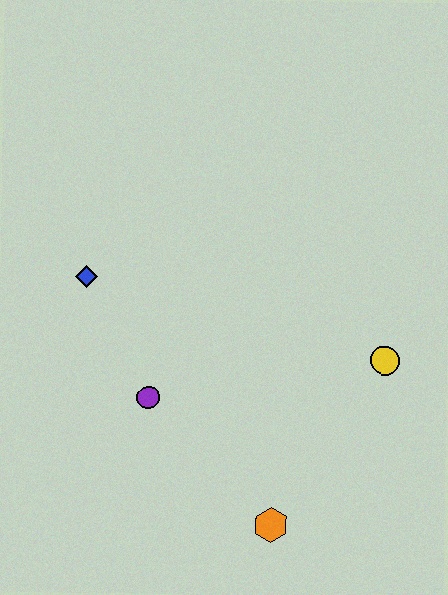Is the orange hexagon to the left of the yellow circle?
Yes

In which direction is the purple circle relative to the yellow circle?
The purple circle is to the left of the yellow circle.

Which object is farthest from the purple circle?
The yellow circle is farthest from the purple circle.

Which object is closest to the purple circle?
The blue diamond is closest to the purple circle.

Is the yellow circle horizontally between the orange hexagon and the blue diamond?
No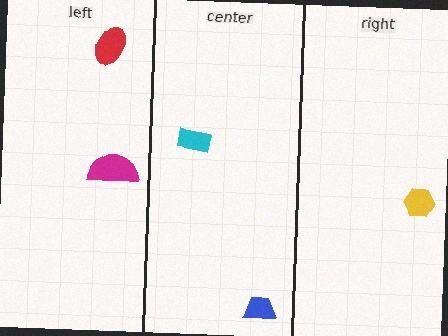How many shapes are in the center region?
2.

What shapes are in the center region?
The cyan rectangle, the blue trapezoid.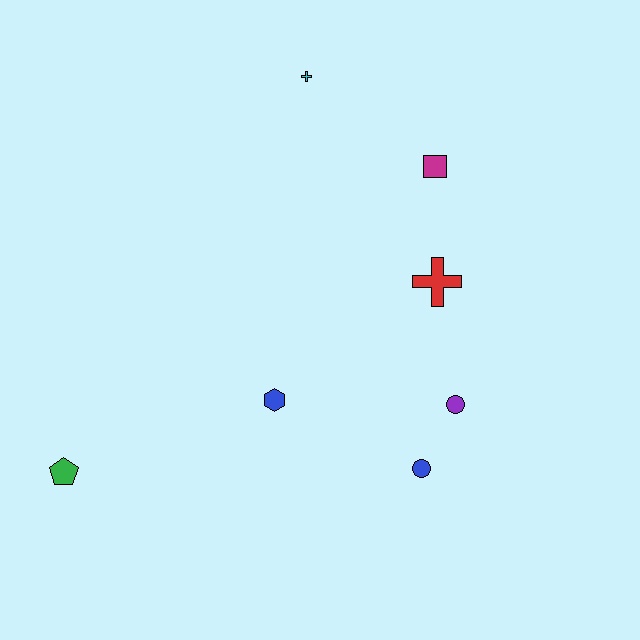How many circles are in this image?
There are 2 circles.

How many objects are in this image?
There are 7 objects.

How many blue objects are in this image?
There are 2 blue objects.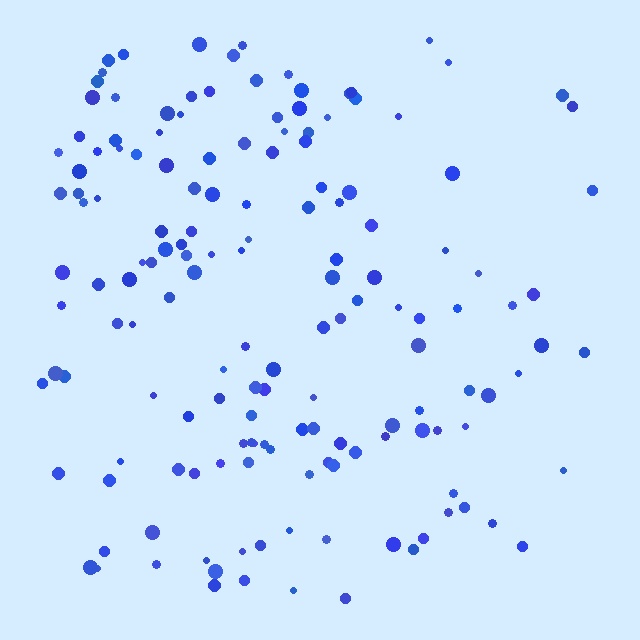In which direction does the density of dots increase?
From right to left, with the left side densest.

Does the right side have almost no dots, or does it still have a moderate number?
Still a moderate number, just noticeably fewer than the left.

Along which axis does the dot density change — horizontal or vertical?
Horizontal.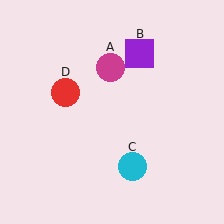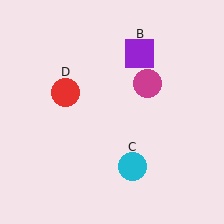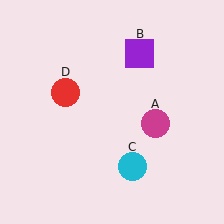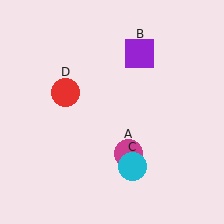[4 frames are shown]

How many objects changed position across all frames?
1 object changed position: magenta circle (object A).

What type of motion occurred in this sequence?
The magenta circle (object A) rotated clockwise around the center of the scene.